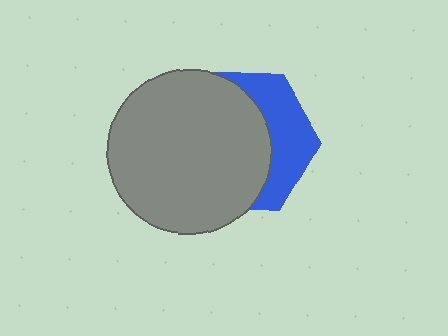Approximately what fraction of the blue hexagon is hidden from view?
Roughly 65% of the blue hexagon is hidden behind the gray circle.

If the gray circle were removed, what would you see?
You would see the complete blue hexagon.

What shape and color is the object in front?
The object in front is a gray circle.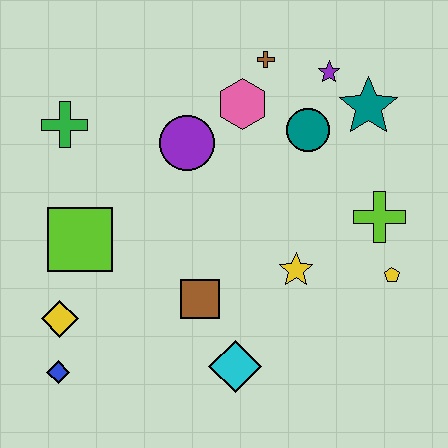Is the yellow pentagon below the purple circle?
Yes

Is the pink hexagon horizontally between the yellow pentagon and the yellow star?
No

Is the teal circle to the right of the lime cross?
No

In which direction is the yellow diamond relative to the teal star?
The yellow diamond is to the left of the teal star.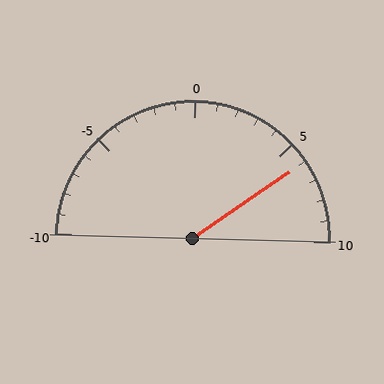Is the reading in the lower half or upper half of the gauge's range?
The reading is in the upper half of the range (-10 to 10).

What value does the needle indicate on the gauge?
The needle indicates approximately 6.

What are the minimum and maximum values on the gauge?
The gauge ranges from -10 to 10.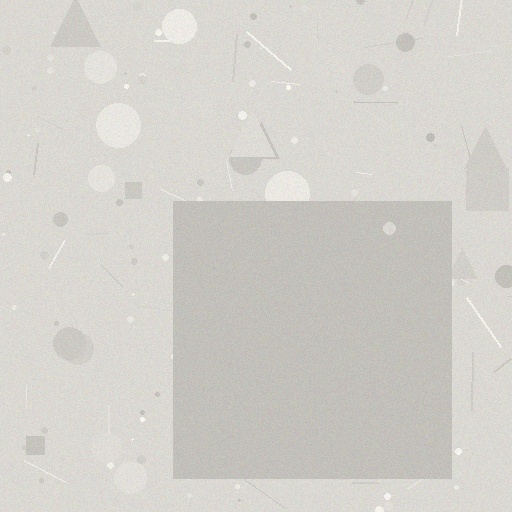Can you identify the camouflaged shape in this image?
The camouflaged shape is a square.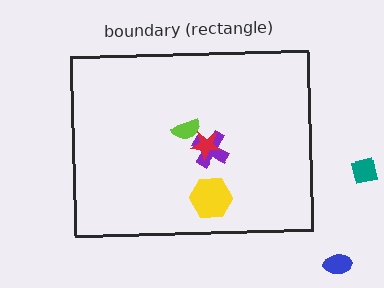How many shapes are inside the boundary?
4 inside, 2 outside.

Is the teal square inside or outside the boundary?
Outside.